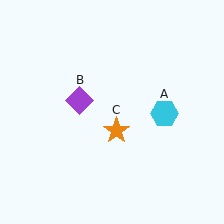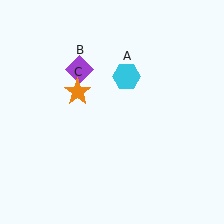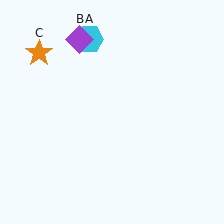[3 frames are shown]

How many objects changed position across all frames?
3 objects changed position: cyan hexagon (object A), purple diamond (object B), orange star (object C).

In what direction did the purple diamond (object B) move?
The purple diamond (object B) moved up.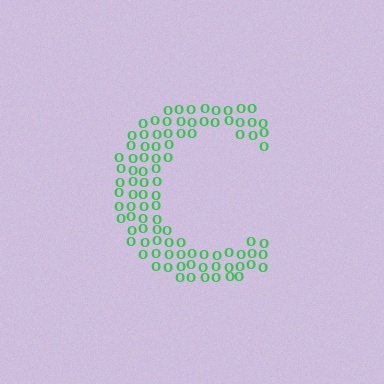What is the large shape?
The large shape is the letter C.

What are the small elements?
The small elements are letter O's.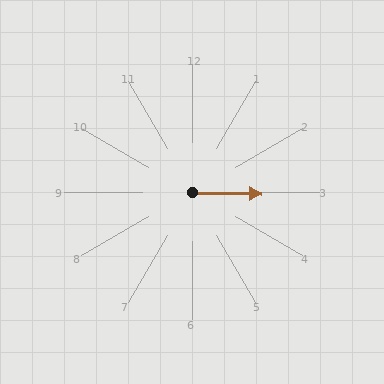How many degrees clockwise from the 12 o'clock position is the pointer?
Approximately 91 degrees.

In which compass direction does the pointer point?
East.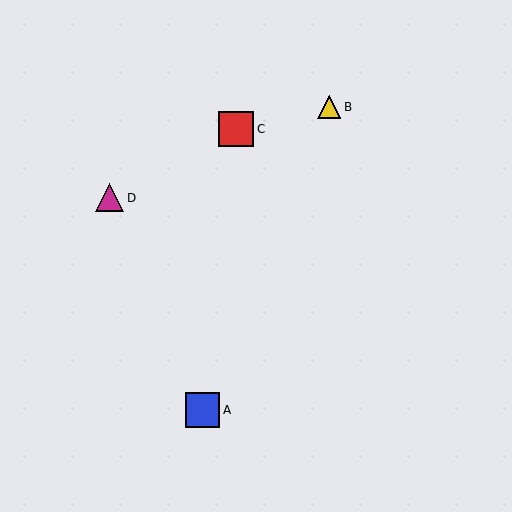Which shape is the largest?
The red square (labeled C) is the largest.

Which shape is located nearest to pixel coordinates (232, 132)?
The red square (labeled C) at (236, 129) is nearest to that location.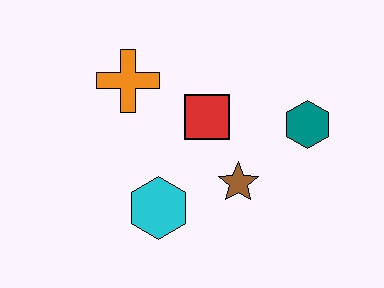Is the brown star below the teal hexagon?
Yes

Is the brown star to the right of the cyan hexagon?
Yes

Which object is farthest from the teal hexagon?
The orange cross is farthest from the teal hexagon.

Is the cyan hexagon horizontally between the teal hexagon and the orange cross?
Yes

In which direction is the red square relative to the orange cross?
The red square is to the right of the orange cross.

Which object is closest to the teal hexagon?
The brown star is closest to the teal hexagon.